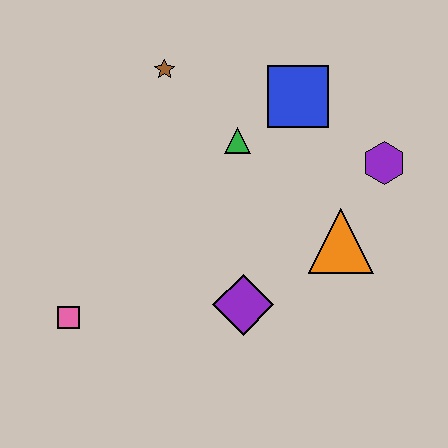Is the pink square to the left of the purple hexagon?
Yes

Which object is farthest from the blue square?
The pink square is farthest from the blue square.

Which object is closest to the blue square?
The green triangle is closest to the blue square.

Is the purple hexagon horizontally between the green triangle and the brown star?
No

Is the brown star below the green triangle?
No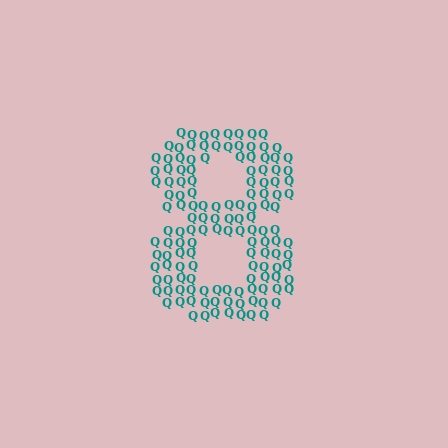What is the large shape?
The large shape is the digit 8.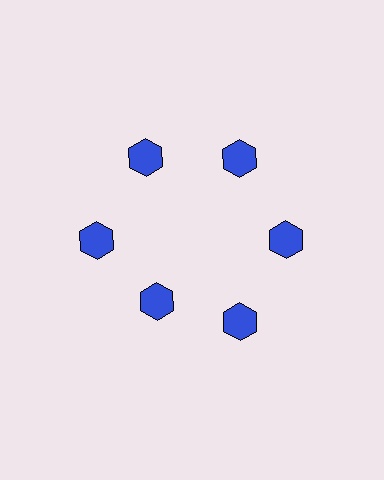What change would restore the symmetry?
The symmetry would be restored by moving it outward, back onto the ring so that all 6 hexagons sit at equal angles and equal distance from the center.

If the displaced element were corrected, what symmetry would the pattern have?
It would have 6-fold rotational symmetry — the pattern would map onto itself every 60 degrees.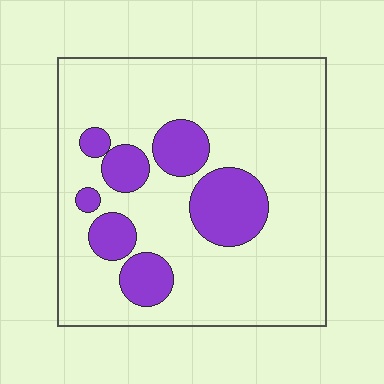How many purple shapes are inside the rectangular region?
7.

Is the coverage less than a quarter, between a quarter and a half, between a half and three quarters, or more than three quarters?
Less than a quarter.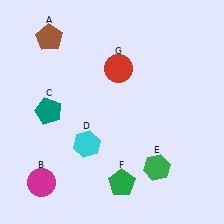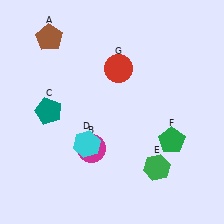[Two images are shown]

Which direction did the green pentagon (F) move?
The green pentagon (F) moved right.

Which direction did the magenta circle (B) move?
The magenta circle (B) moved right.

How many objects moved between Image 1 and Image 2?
2 objects moved between the two images.